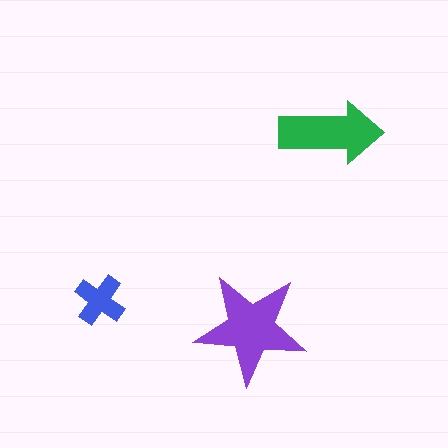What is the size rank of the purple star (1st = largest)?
1st.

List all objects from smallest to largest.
The blue cross, the green arrow, the purple star.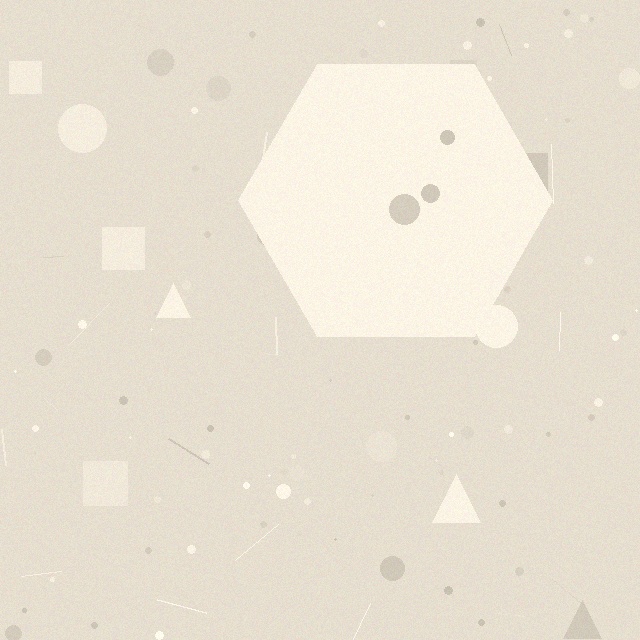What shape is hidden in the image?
A hexagon is hidden in the image.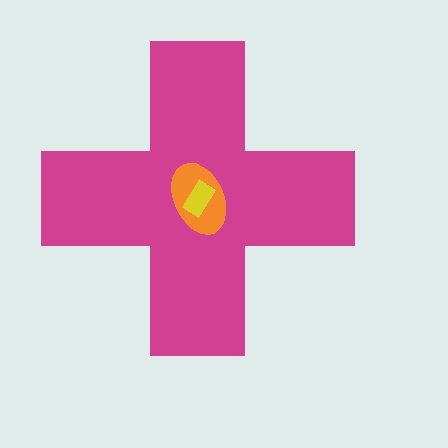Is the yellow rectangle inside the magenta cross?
Yes.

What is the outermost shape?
The magenta cross.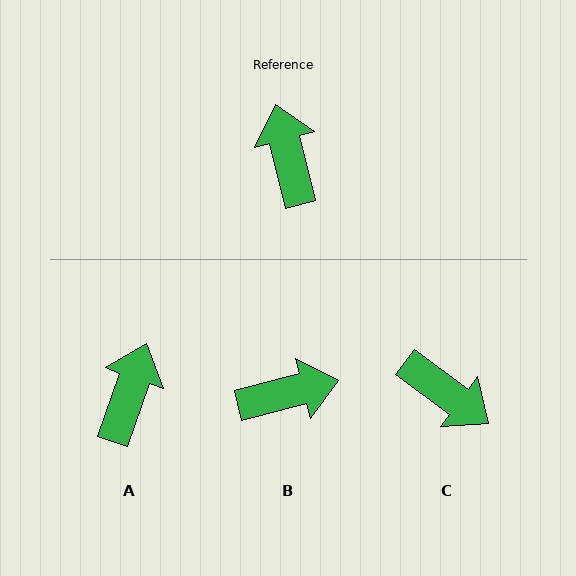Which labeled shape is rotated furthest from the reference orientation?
C, about 141 degrees away.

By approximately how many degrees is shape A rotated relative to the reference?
Approximately 34 degrees clockwise.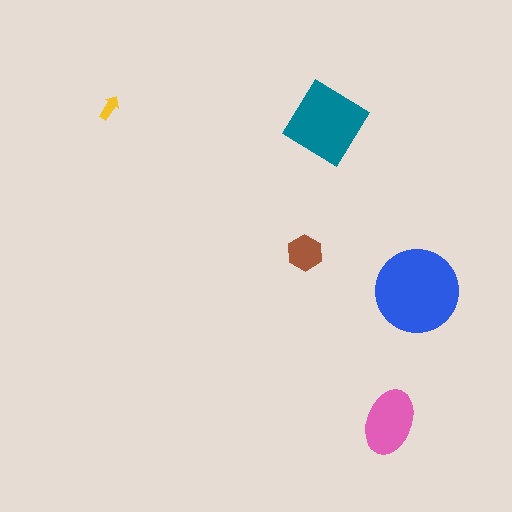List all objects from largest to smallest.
The blue circle, the teal diamond, the pink ellipse, the brown hexagon, the yellow arrow.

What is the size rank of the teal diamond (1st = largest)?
2nd.